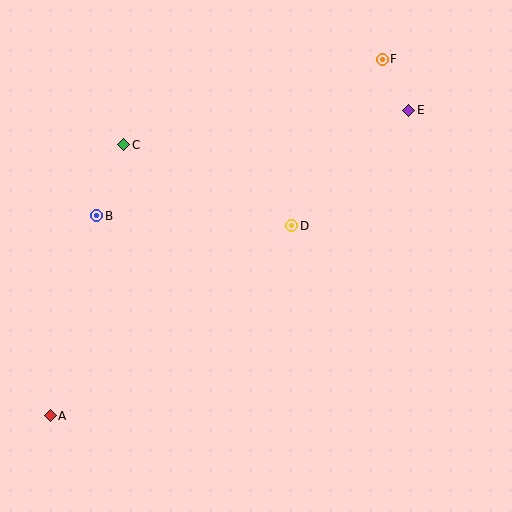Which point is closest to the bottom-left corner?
Point A is closest to the bottom-left corner.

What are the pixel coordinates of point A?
Point A is at (50, 416).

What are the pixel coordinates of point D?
Point D is at (292, 226).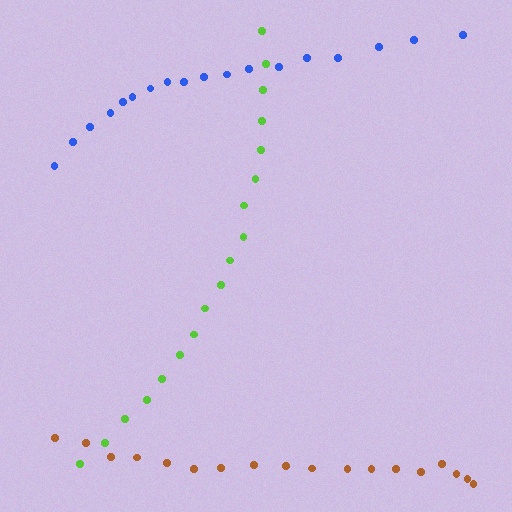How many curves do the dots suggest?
There are 3 distinct paths.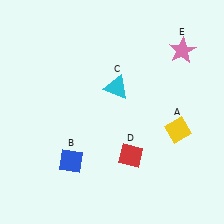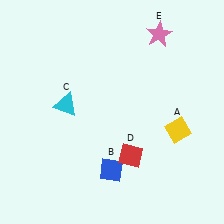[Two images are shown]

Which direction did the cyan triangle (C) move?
The cyan triangle (C) moved left.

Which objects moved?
The objects that moved are: the blue diamond (B), the cyan triangle (C), the pink star (E).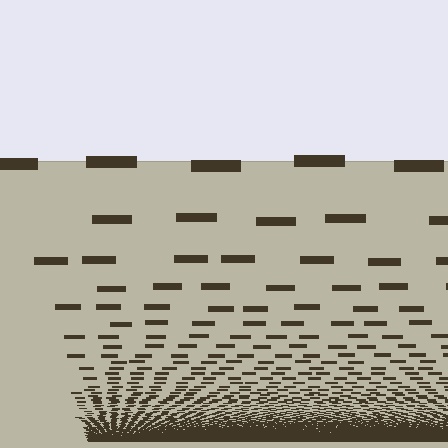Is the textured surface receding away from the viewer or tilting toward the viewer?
The surface appears to tilt toward the viewer. Texture elements get larger and sparser toward the top.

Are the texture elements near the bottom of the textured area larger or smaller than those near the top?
Smaller. The gradient is inverted — elements near the bottom are smaller and denser.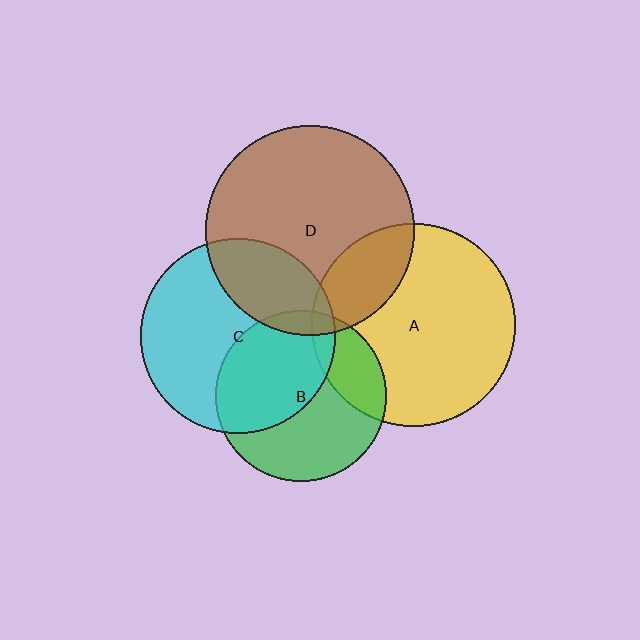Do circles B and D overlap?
Yes.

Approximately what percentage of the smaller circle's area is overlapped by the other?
Approximately 5%.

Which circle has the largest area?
Circle D (brown).